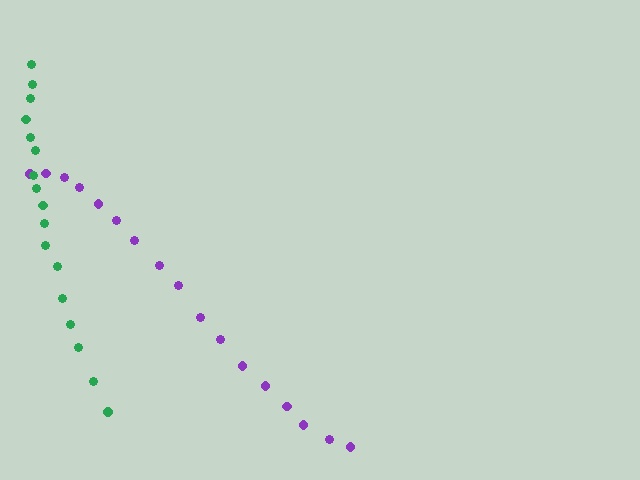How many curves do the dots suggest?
There are 2 distinct paths.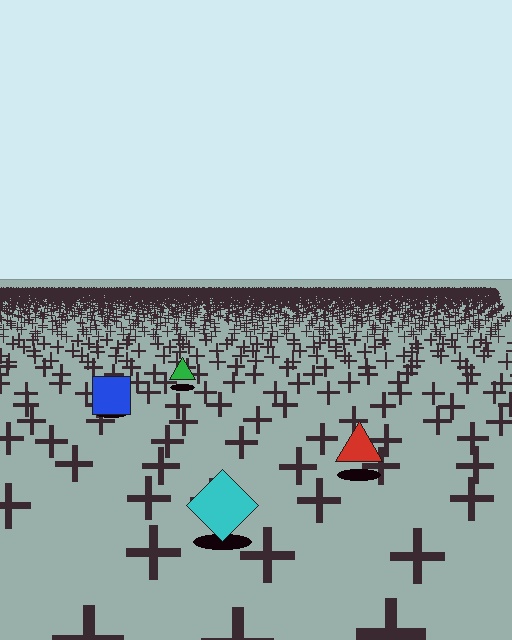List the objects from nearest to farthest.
From nearest to farthest: the cyan diamond, the red triangle, the blue square, the green triangle.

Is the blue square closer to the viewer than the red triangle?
No. The red triangle is closer — you can tell from the texture gradient: the ground texture is coarser near it.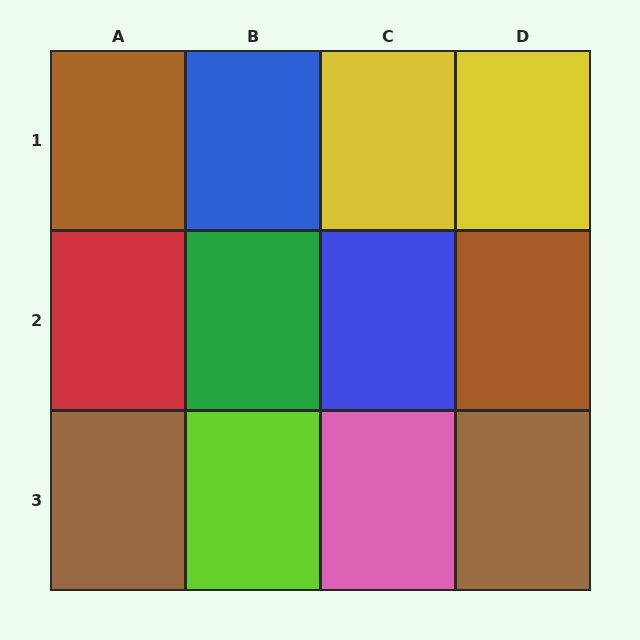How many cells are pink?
1 cell is pink.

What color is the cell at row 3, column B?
Lime.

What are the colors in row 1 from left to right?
Brown, blue, yellow, yellow.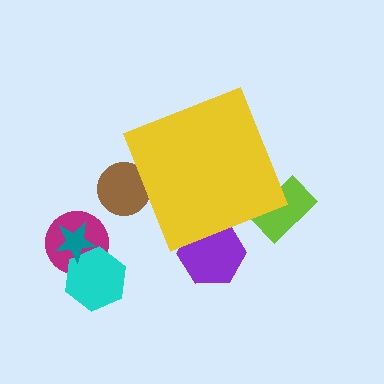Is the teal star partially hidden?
No, the teal star is fully visible.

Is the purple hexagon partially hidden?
Yes, the purple hexagon is partially hidden behind the yellow diamond.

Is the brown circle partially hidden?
Yes, the brown circle is partially hidden behind the yellow diamond.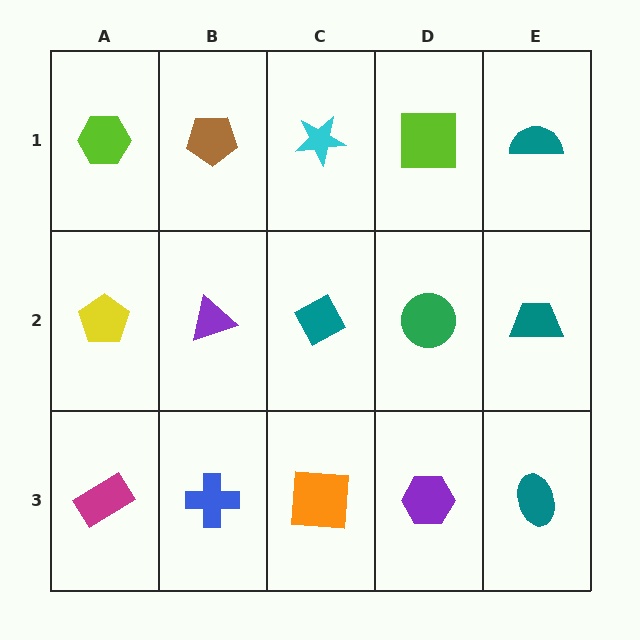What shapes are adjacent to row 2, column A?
A lime hexagon (row 1, column A), a magenta rectangle (row 3, column A), a purple triangle (row 2, column B).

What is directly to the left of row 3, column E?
A purple hexagon.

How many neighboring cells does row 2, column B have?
4.